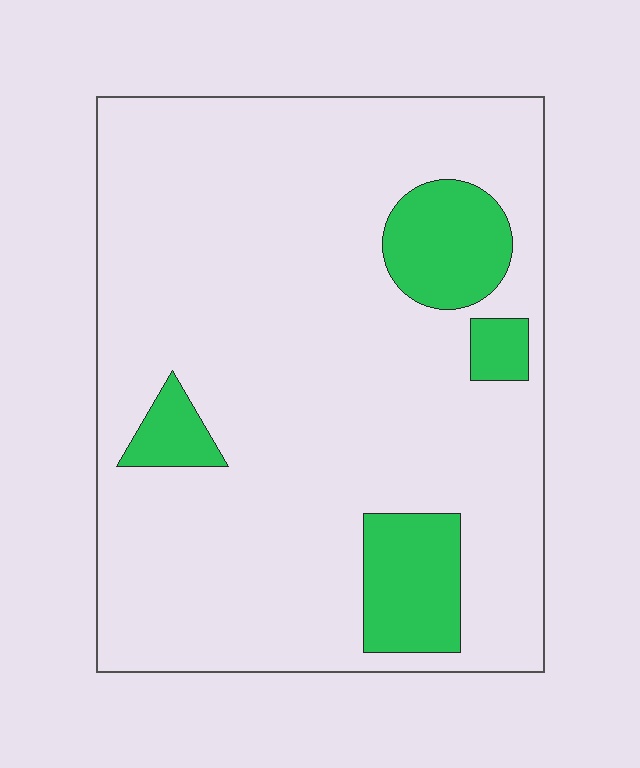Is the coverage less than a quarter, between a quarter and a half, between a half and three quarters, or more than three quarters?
Less than a quarter.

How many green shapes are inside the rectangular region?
4.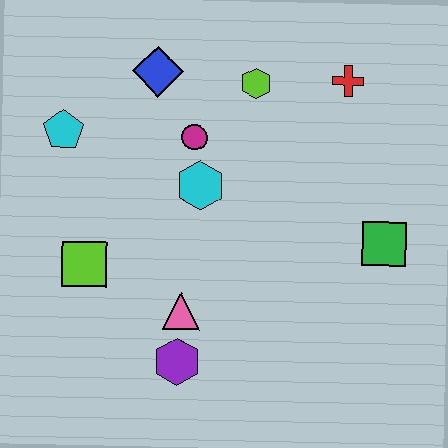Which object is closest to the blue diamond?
The magenta circle is closest to the blue diamond.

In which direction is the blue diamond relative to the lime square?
The blue diamond is above the lime square.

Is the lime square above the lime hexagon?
No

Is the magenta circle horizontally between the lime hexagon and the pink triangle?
Yes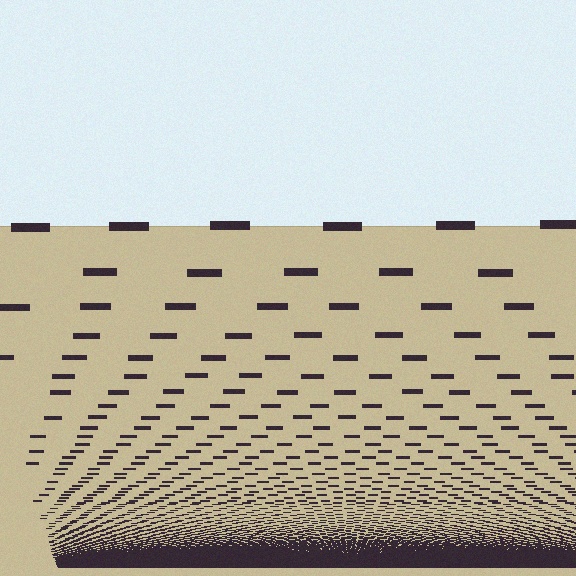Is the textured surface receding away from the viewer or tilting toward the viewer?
The surface appears to tilt toward the viewer. Texture elements get larger and sparser toward the top.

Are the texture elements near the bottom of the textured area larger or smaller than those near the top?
Smaller. The gradient is inverted — elements near the bottom are smaller and denser.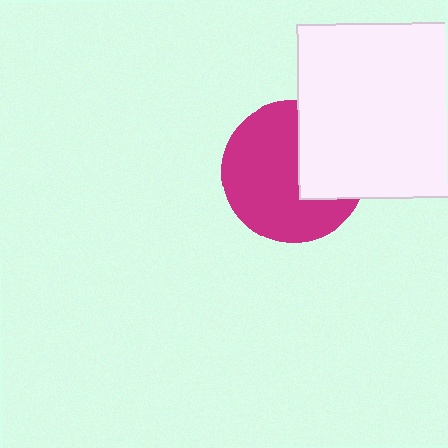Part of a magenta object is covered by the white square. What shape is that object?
It is a circle.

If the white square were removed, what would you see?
You would see the complete magenta circle.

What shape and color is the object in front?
The object in front is a white square.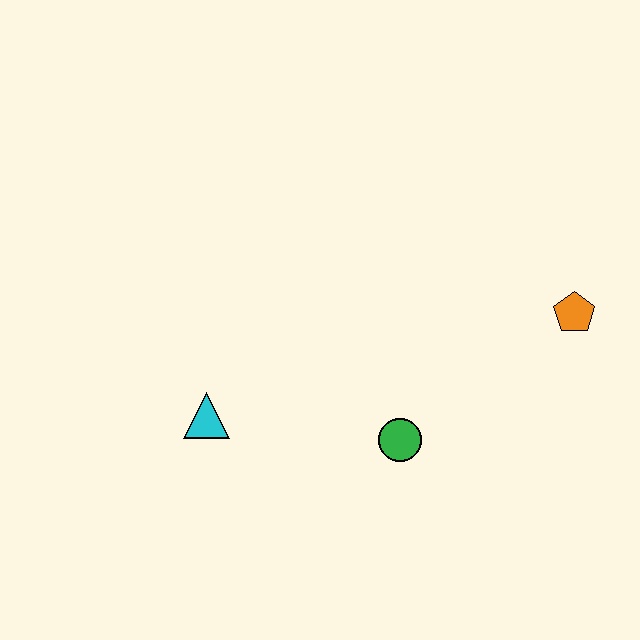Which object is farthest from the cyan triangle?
The orange pentagon is farthest from the cyan triangle.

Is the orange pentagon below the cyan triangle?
No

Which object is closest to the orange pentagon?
The green circle is closest to the orange pentagon.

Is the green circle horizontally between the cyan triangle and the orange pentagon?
Yes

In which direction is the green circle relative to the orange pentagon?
The green circle is to the left of the orange pentagon.